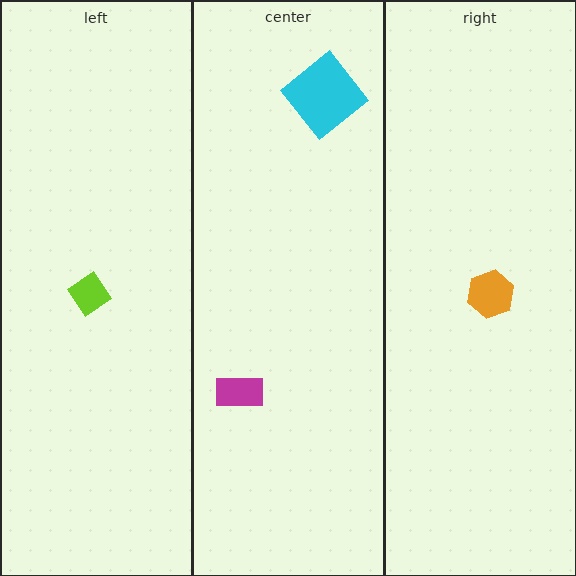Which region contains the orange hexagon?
The right region.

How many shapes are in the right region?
1.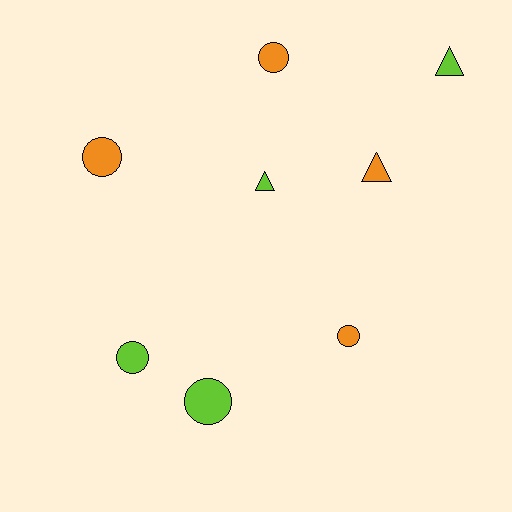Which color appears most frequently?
Lime, with 4 objects.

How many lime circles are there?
There are 2 lime circles.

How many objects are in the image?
There are 8 objects.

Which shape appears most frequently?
Circle, with 5 objects.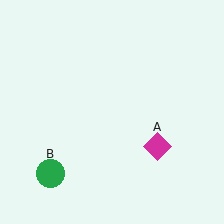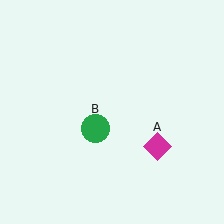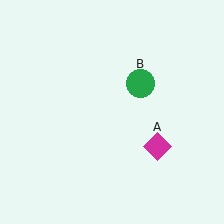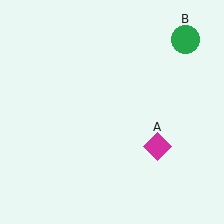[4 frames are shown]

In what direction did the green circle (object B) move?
The green circle (object B) moved up and to the right.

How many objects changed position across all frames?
1 object changed position: green circle (object B).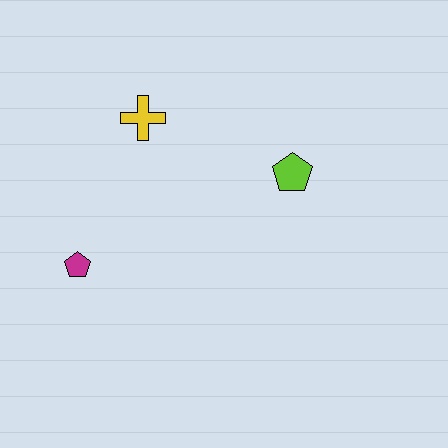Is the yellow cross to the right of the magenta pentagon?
Yes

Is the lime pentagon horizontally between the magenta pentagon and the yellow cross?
No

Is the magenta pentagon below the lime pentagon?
Yes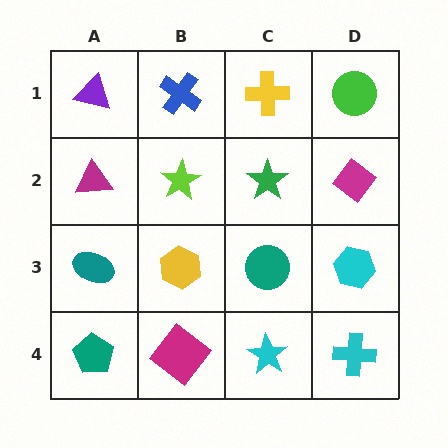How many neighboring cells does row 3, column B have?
4.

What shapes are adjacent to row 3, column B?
A lime star (row 2, column B), a magenta diamond (row 4, column B), a teal ellipse (row 3, column A), a teal circle (row 3, column C).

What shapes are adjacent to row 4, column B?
A yellow hexagon (row 3, column B), a teal pentagon (row 4, column A), a cyan star (row 4, column C).